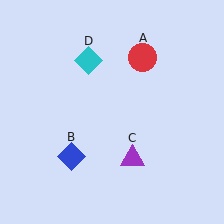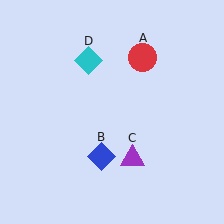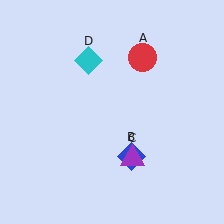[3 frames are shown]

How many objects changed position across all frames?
1 object changed position: blue diamond (object B).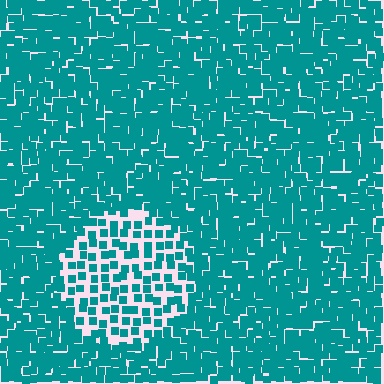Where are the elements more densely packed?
The elements are more densely packed outside the circle boundary.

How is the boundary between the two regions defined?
The boundary is defined by a change in element density (approximately 2.1x ratio). All elements are the same color, size, and shape.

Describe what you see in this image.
The image contains small teal elements arranged at two different densities. A circle-shaped region is visible where the elements are less densely packed than the surrounding area.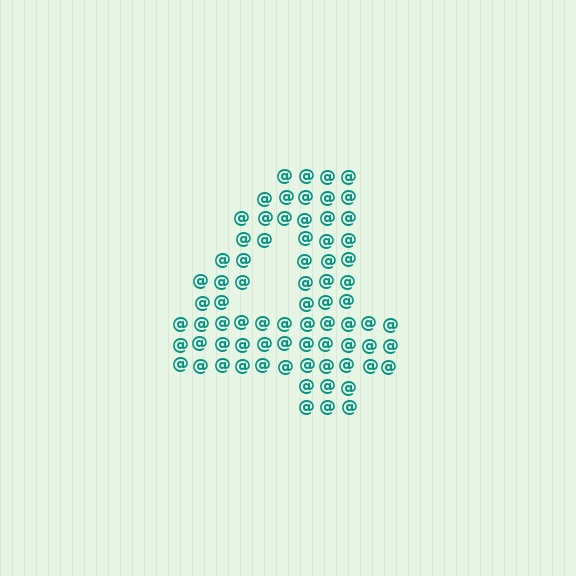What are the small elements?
The small elements are at signs.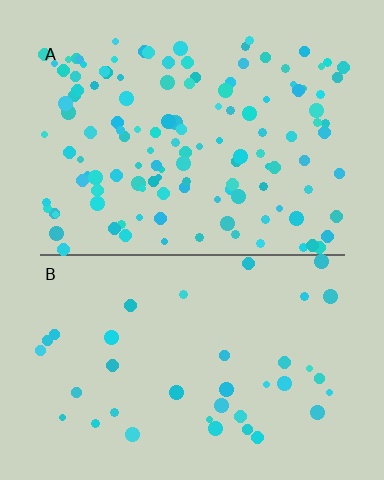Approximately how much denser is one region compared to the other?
Approximately 3.4× — region A over region B.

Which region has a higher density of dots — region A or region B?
A (the top).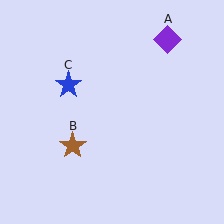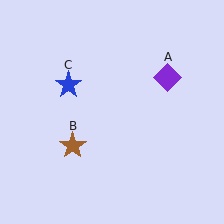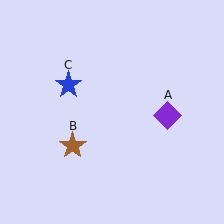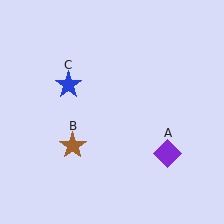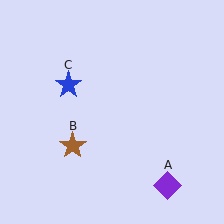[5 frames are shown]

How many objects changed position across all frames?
1 object changed position: purple diamond (object A).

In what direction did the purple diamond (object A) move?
The purple diamond (object A) moved down.